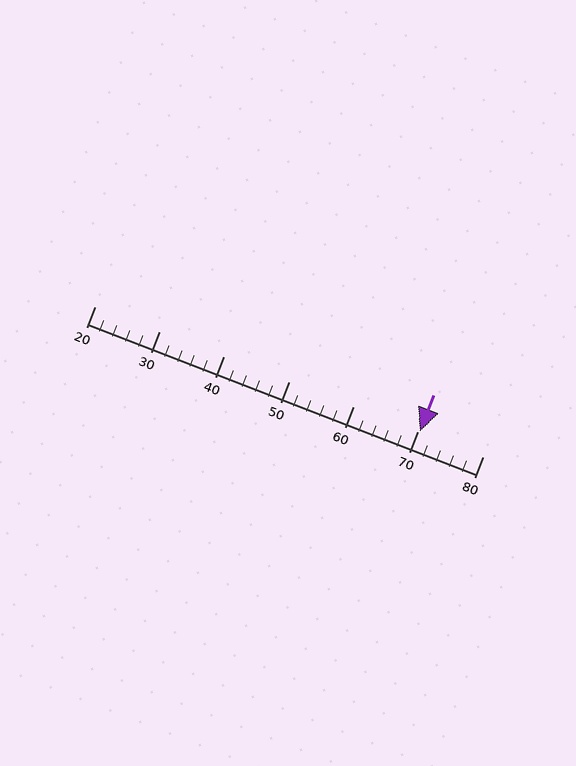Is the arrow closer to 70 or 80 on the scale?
The arrow is closer to 70.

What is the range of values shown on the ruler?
The ruler shows values from 20 to 80.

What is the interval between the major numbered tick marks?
The major tick marks are spaced 10 units apart.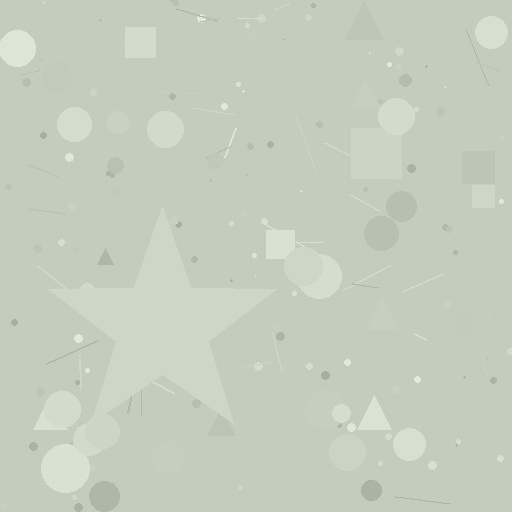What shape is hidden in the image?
A star is hidden in the image.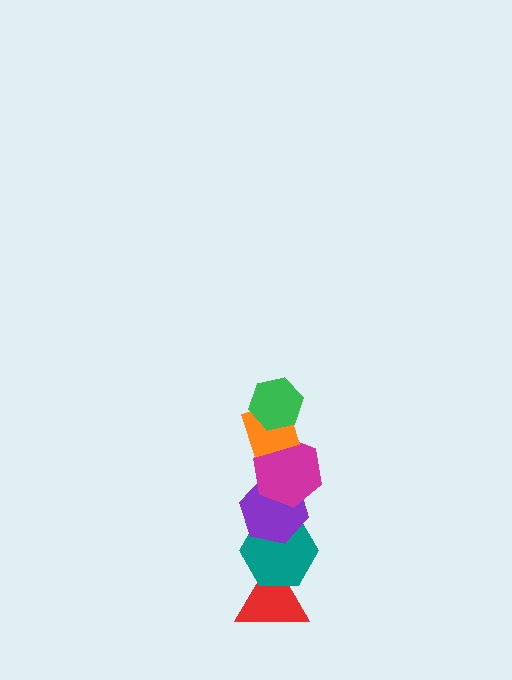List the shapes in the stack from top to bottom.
From top to bottom: the green hexagon, the orange diamond, the magenta hexagon, the purple hexagon, the teal hexagon, the red triangle.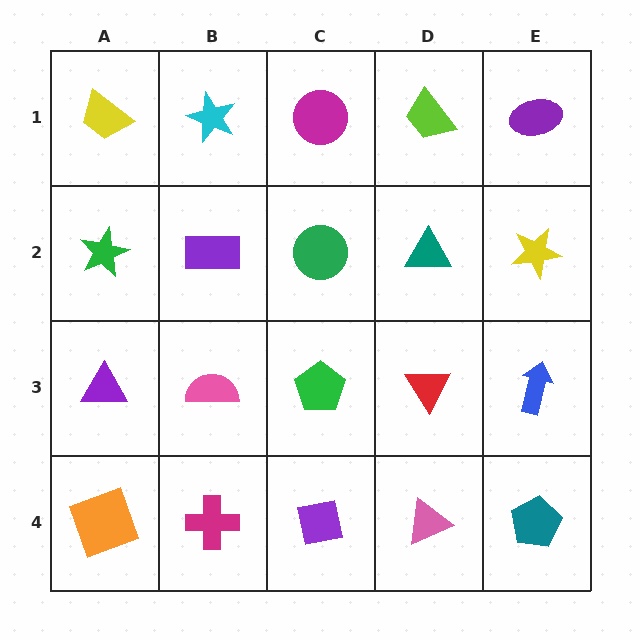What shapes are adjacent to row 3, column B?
A purple rectangle (row 2, column B), a magenta cross (row 4, column B), a purple triangle (row 3, column A), a green pentagon (row 3, column C).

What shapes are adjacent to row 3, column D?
A teal triangle (row 2, column D), a pink triangle (row 4, column D), a green pentagon (row 3, column C), a blue arrow (row 3, column E).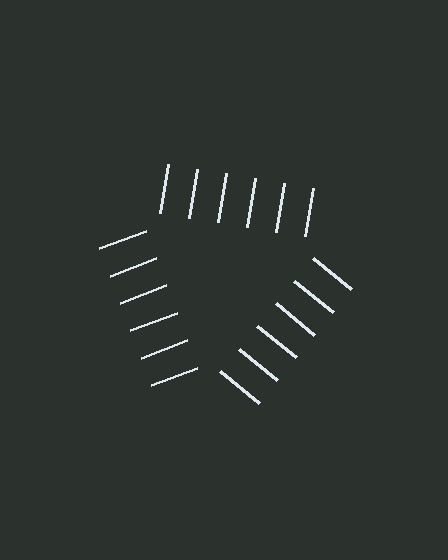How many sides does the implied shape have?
3 sides — the line-ends trace a triangle.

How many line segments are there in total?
18 — 6 along each of the 3 edges.